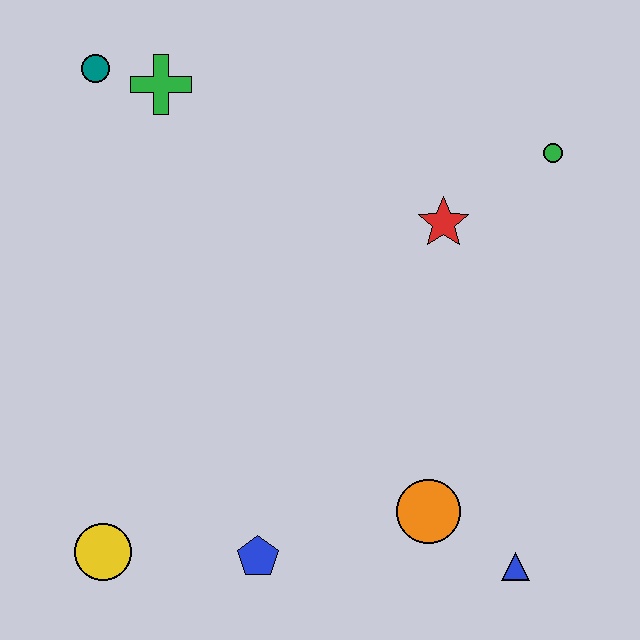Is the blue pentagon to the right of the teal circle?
Yes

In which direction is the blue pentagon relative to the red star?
The blue pentagon is below the red star.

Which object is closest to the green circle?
The red star is closest to the green circle.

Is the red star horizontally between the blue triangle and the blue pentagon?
Yes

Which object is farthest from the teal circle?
The blue triangle is farthest from the teal circle.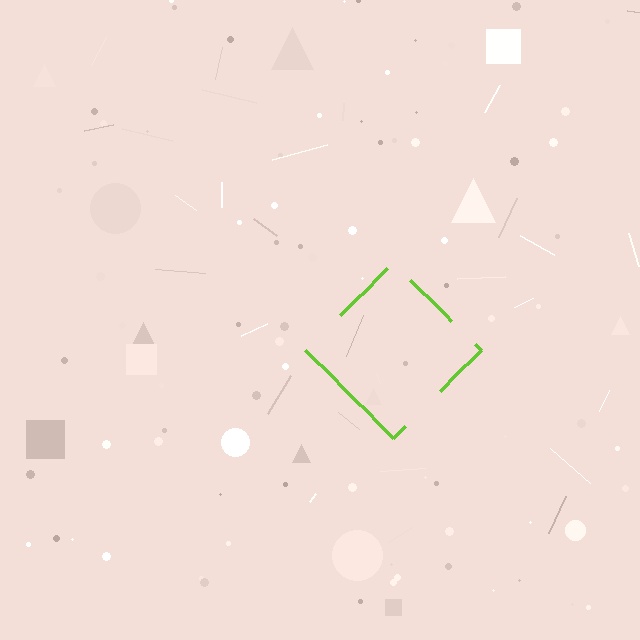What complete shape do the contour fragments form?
The contour fragments form a diamond.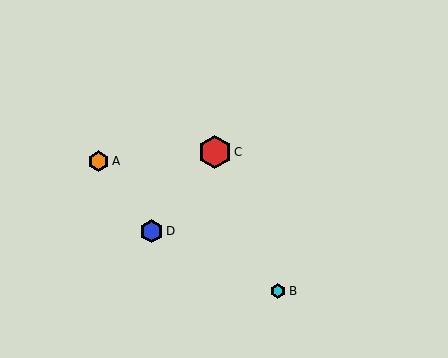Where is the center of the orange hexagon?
The center of the orange hexagon is at (99, 161).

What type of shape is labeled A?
Shape A is an orange hexagon.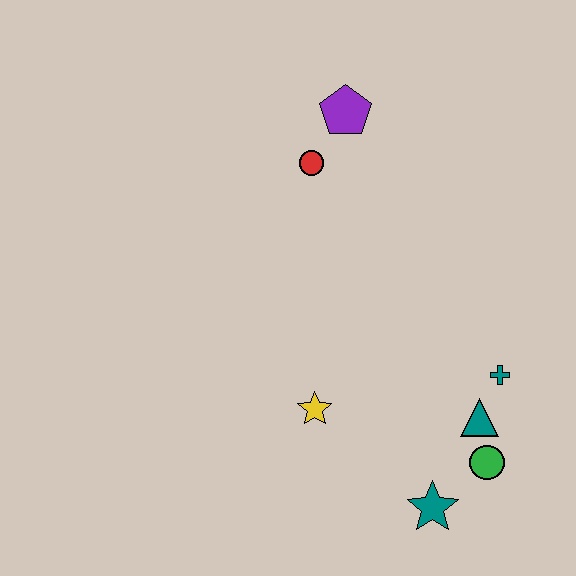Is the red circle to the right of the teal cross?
No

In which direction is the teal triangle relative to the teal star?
The teal triangle is above the teal star.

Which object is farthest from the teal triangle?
The purple pentagon is farthest from the teal triangle.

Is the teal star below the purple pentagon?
Yes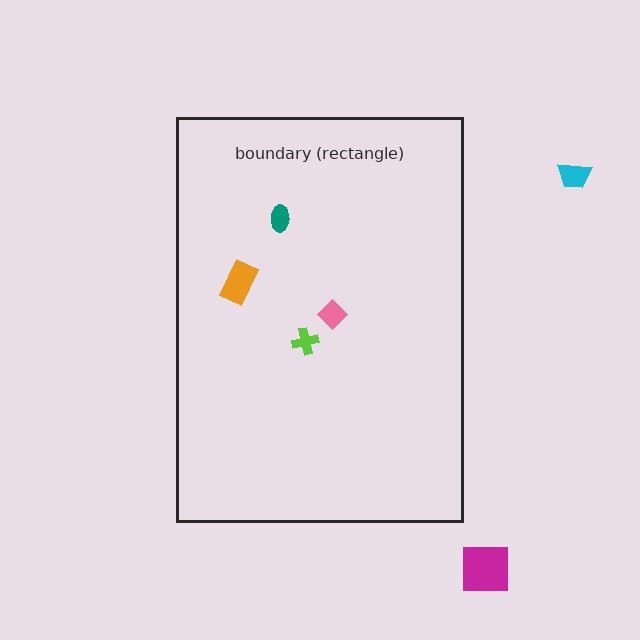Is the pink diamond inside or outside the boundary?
Inside.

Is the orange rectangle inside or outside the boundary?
Inside.